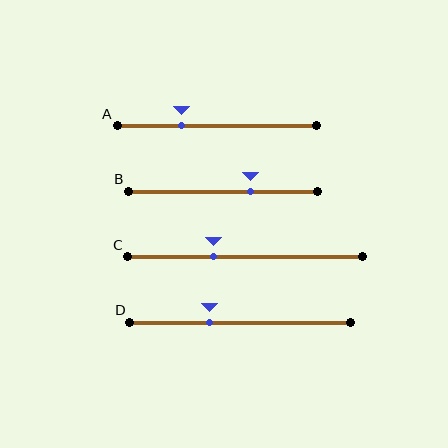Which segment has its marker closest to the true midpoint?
Segment C has its marker closest to the true midpoint.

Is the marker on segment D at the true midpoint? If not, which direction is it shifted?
No, the marker on segment D is shifted to the left by about 14% of the segment length.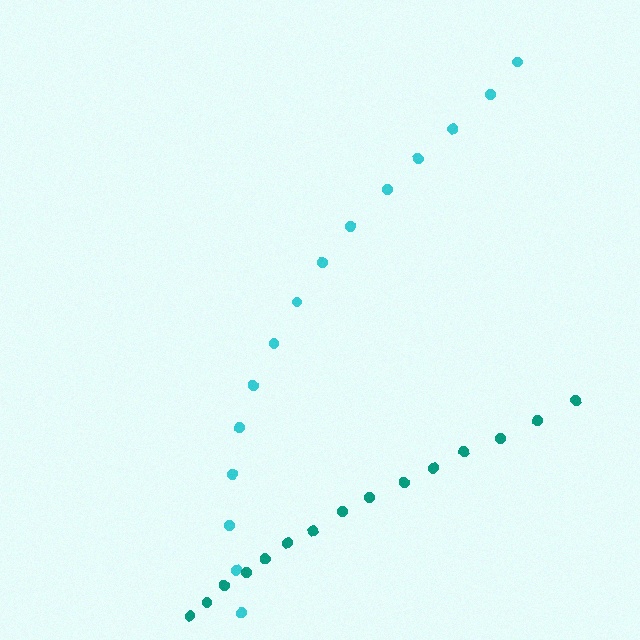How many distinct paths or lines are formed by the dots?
There are 2 distinct paths.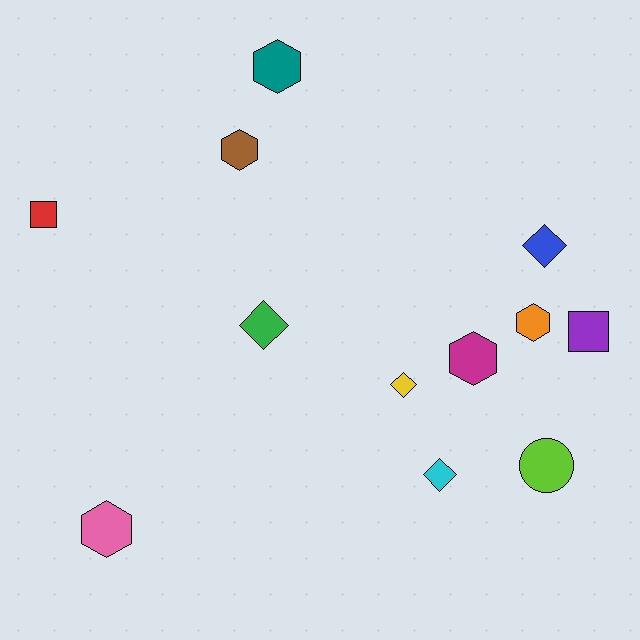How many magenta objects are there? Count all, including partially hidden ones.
There is 1 magenta object.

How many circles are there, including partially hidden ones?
There is 1 circle.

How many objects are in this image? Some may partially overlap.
There are 12 objects.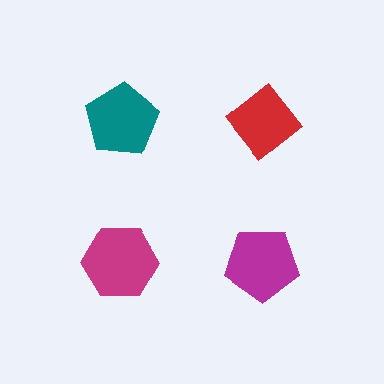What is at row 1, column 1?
A teal pentagon.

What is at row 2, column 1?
A magenta hexagon.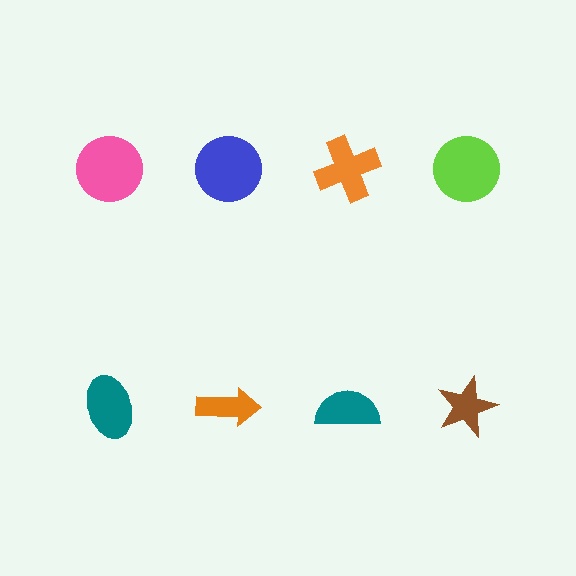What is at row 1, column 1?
A pink circle.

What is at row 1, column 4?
A lime circle.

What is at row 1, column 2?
A blue circle.